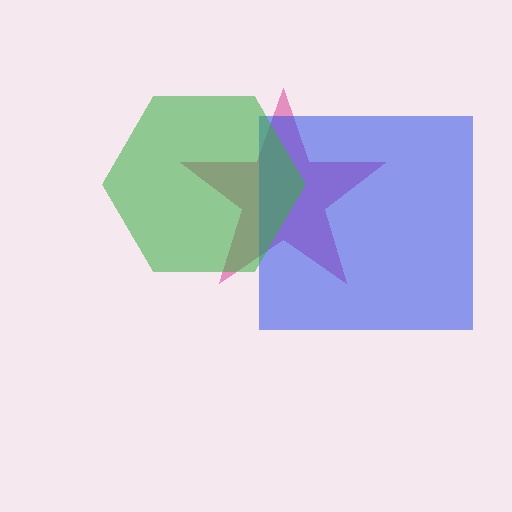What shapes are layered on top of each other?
The layered shapes are: a magenta star, a blue square, a green hexagon.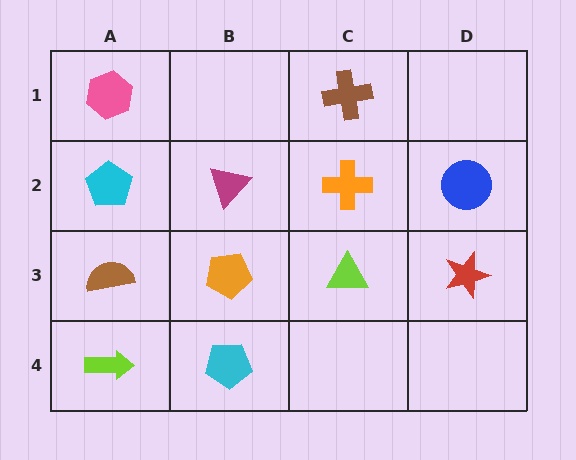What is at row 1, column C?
A brown cross.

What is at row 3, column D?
A red star.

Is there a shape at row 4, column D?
No, that cell is empty.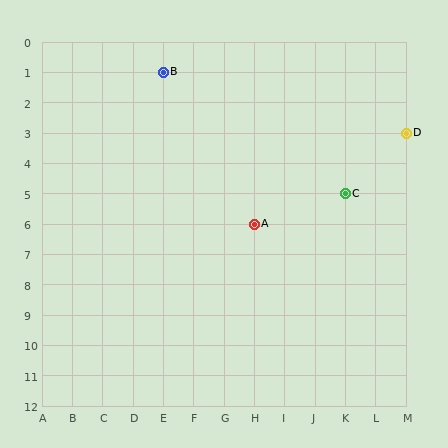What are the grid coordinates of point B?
Point B is at grid coordinates (E, 1).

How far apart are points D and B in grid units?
Points D and B are 8 columns and 2 rows apart (about 8.2 grid units diagonally).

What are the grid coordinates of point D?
Point D is at grid coordinates (M, 3).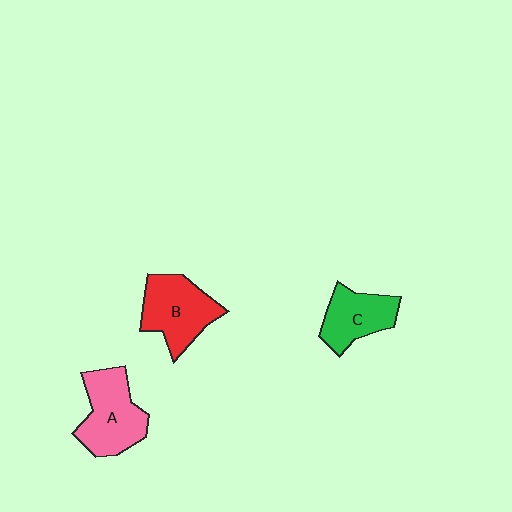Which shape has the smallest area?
Shape C (green).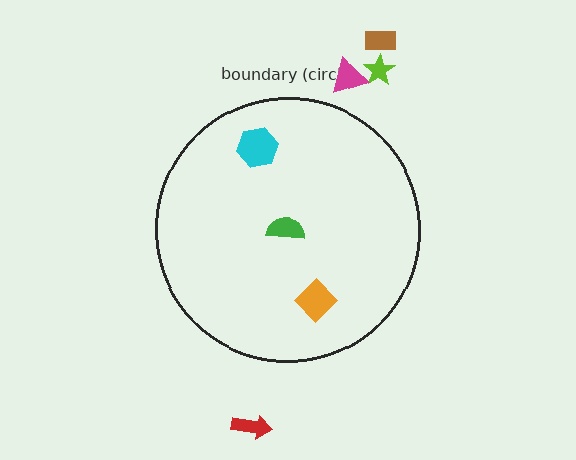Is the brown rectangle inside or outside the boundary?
Outside.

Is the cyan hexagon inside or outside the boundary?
Inside.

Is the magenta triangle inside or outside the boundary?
Outside.